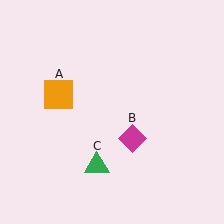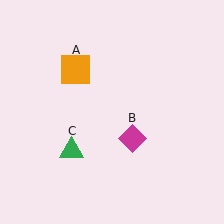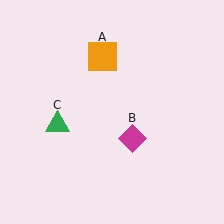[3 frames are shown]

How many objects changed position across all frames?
2 objects changed position: orange square (object A), green triangle (object C).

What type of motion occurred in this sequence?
The orange square (object A), green triangle (object C) rotated clockwise around the center of the scene.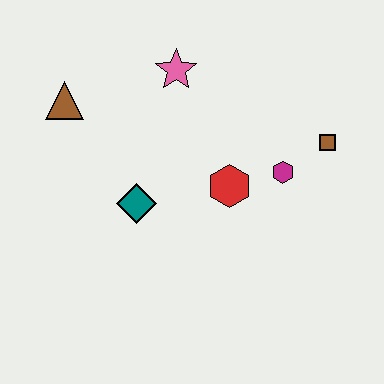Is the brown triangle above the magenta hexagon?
Yes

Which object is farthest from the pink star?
The brown square is farthest from the pink star.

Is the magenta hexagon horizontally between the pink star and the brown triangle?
No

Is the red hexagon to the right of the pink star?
Yes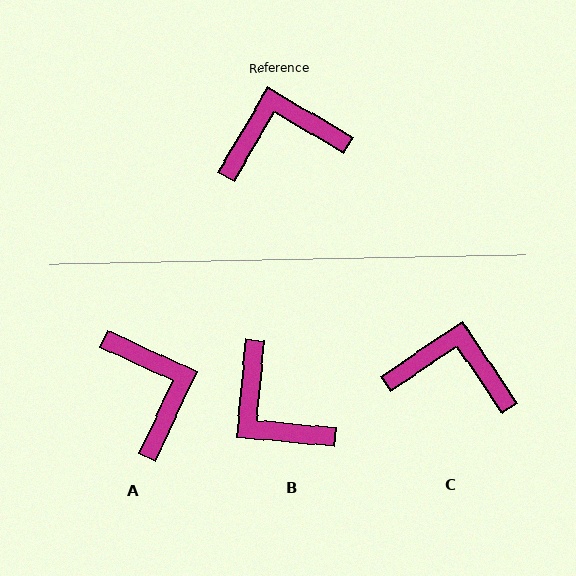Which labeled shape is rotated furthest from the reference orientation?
B, about 115 degrees away.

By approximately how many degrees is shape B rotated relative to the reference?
Approximately 115 degrees counter-clockwise.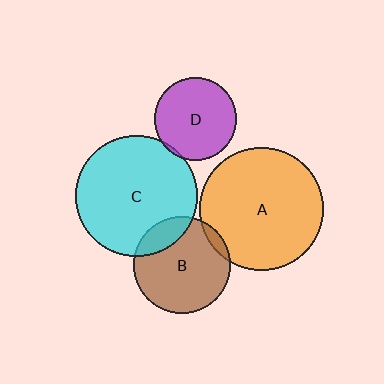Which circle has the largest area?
Circle A (orange).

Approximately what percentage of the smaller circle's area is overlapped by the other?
Approximately 5%.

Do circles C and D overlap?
Yes.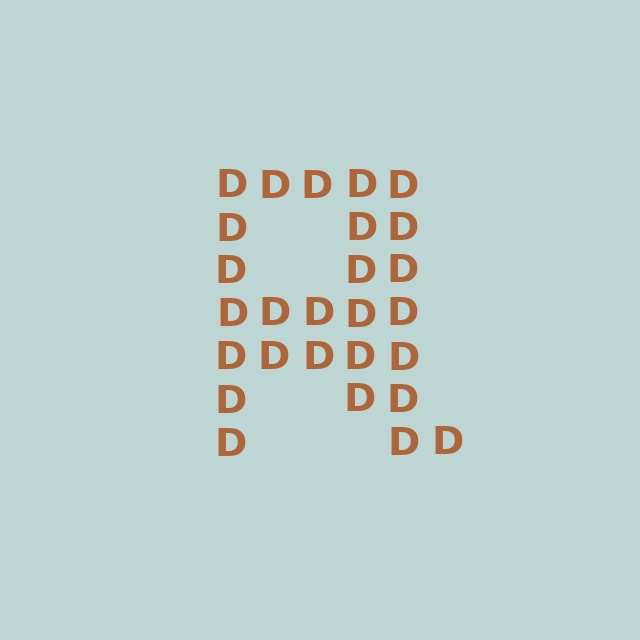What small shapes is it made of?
It is made of small letter D's.